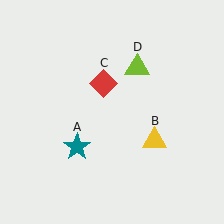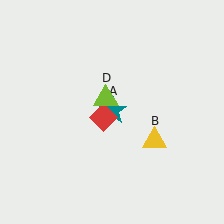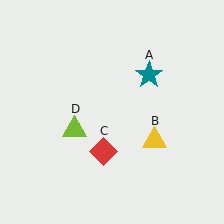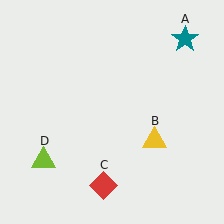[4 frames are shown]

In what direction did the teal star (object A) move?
The teal star (object A) moved up and to the right.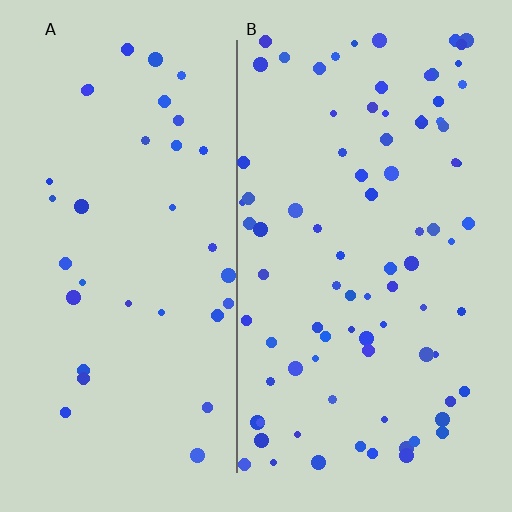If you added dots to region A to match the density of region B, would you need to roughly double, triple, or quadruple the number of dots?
Approximately double.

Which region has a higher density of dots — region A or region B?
B (the right).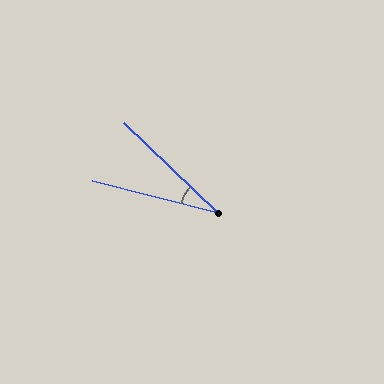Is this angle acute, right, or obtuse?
It is acute.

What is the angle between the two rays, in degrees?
Approximately 29 degrees.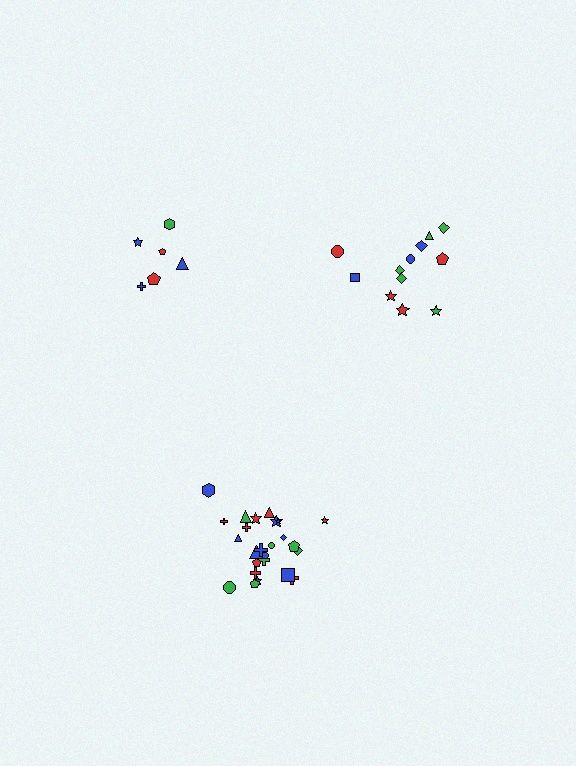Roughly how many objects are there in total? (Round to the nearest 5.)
Roughly 45 objects in total.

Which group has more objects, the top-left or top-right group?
The top-right group.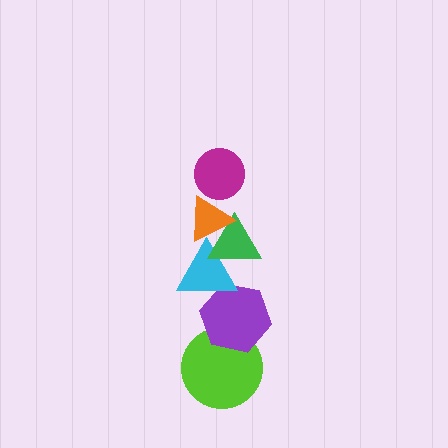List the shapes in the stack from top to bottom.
From top to bottom: the magenta circle, the orange triangle, the green triangle, the cyan triangle, the purple hexagon, the lime circle.